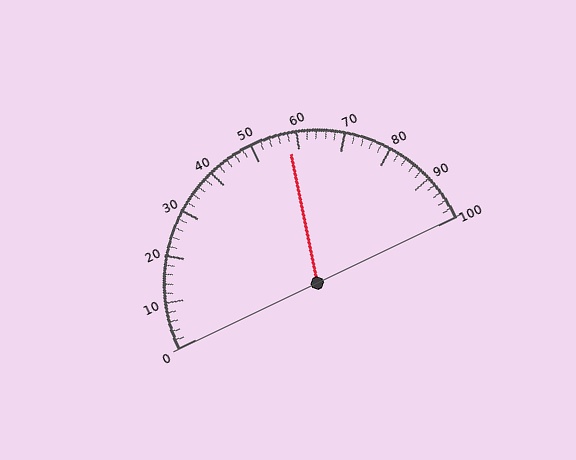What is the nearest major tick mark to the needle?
The nearest major tick mark is 60.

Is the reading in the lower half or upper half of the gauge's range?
The reading is in the upper half of the range (0 to 100).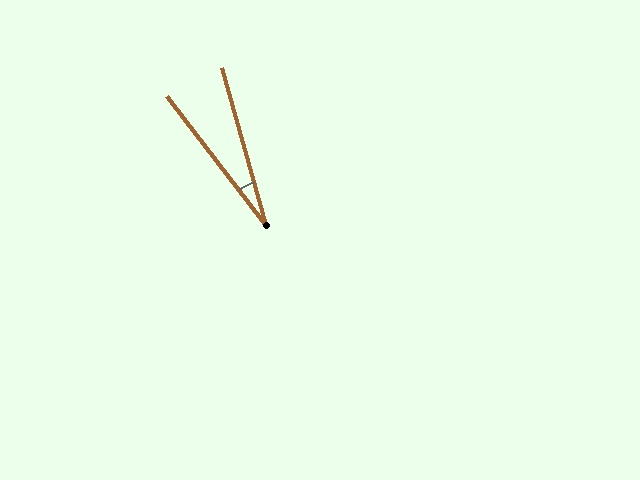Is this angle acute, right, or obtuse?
It is acute.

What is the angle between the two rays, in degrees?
Approximately 22 degrees.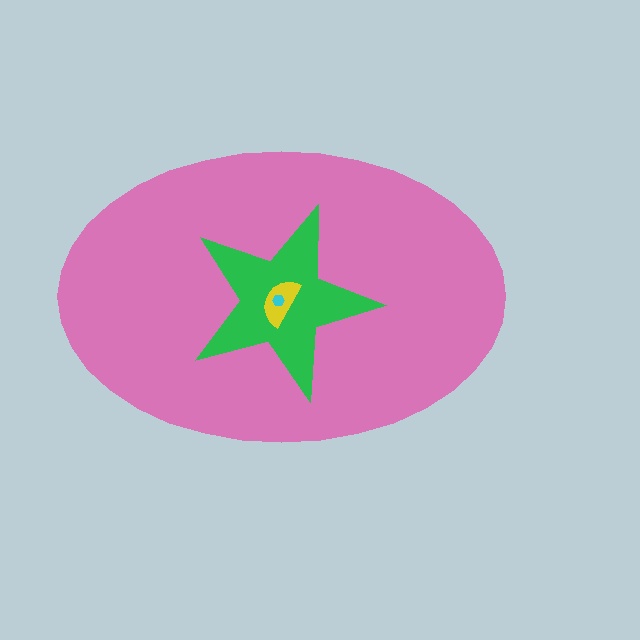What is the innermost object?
The cyan hexagon.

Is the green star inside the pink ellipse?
Yes.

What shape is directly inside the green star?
The yellow semicircle.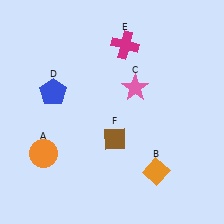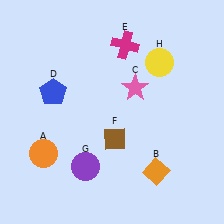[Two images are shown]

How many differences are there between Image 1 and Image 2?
There are 2 differences between the two images.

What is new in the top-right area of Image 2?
A yellow circle (H) was added in the top-right area of Image 2.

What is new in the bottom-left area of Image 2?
A purple circle (G) was added in the bottom-left area of Image 2.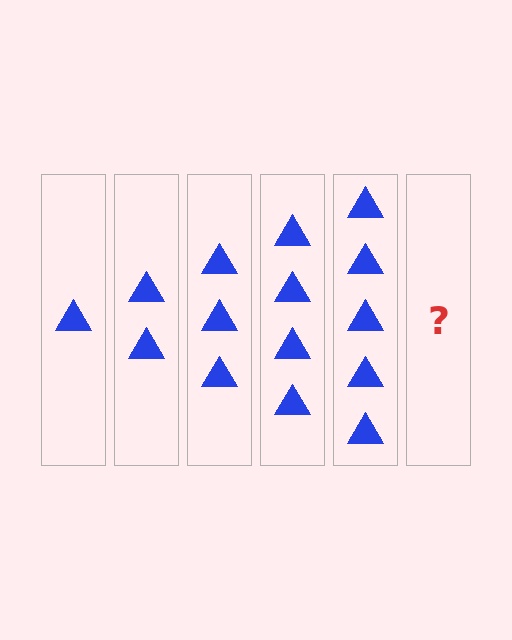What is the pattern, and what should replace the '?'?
The pattern is that each step adds one more triangle. The '?' should be 6 triangles.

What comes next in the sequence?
The next element should be 6 triangles.